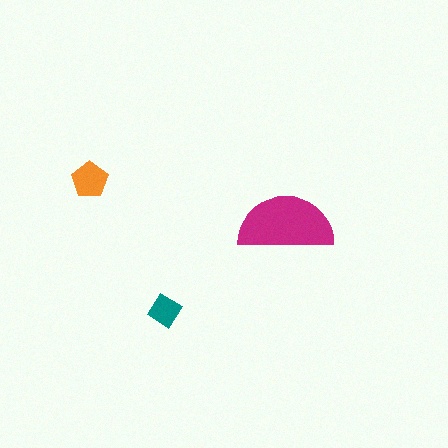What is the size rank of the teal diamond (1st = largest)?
3rd.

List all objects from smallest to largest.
The teal diamond, the orange pentagon, the magenta semicircle.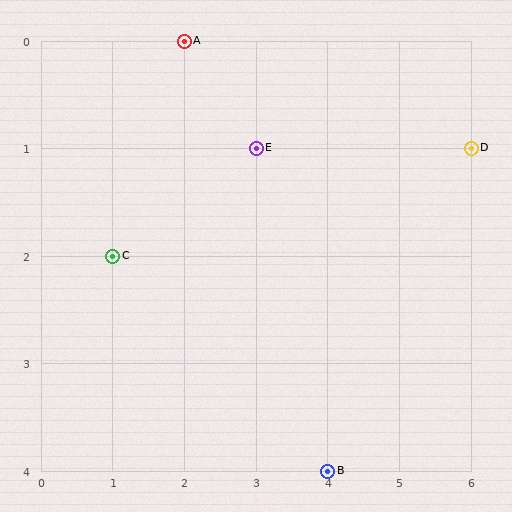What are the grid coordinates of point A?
Point A is at grid coordinates (2, 0).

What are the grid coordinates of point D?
Point D is at grid coordinates (6, 1).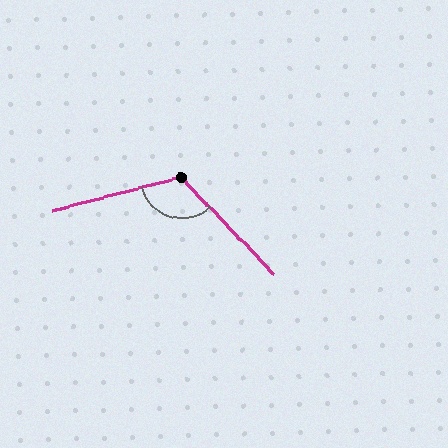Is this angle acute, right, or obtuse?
It is obtuse.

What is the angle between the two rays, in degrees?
Approximately 119 degrees.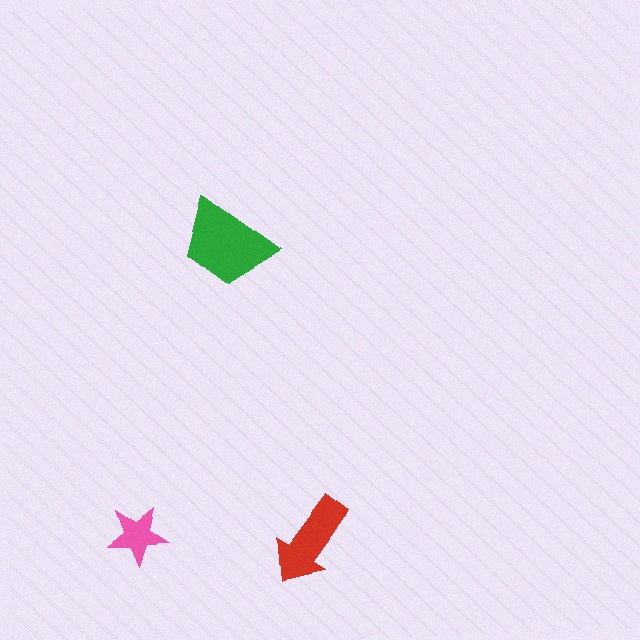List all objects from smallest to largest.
The pink star, the red arrow, the green trapezoid.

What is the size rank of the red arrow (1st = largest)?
2nd.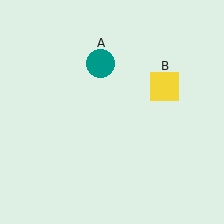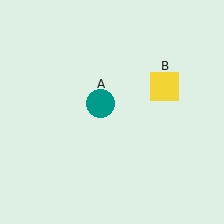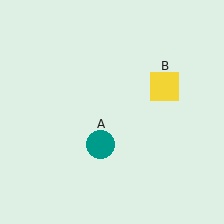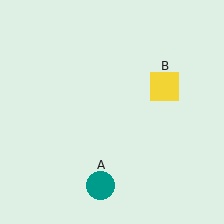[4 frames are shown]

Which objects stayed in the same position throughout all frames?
Yellow square (object B) remained stationary.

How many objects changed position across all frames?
1 object changed position: teal circle (object A).